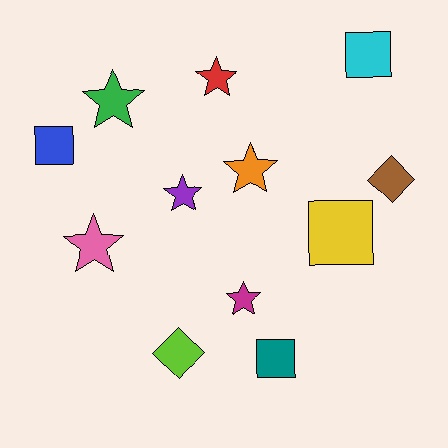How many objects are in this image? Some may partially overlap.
There are 12 objects.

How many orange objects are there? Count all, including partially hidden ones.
There is 1 orange object.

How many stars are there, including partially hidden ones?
There are 6 stars.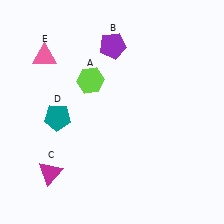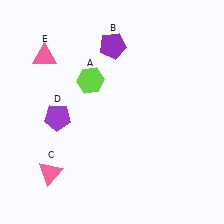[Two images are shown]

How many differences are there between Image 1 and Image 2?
There are 2 differences between the two images.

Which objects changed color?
C changed from magenta to pink. D changed from teal to purple.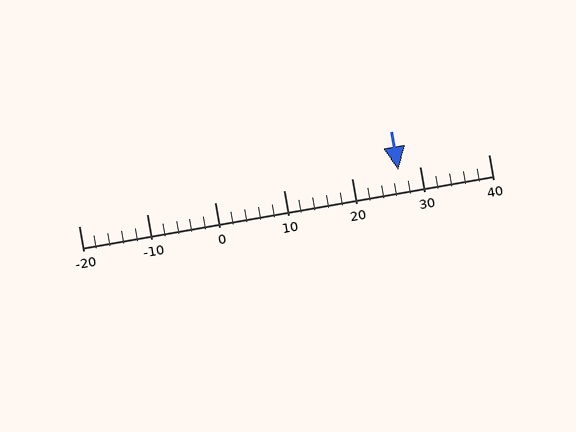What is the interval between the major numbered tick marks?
The major tick marks are spaced 10 units apart.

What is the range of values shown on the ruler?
The ruler shows values from -20 to 40.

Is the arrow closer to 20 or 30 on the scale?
The arrow is closer to 30.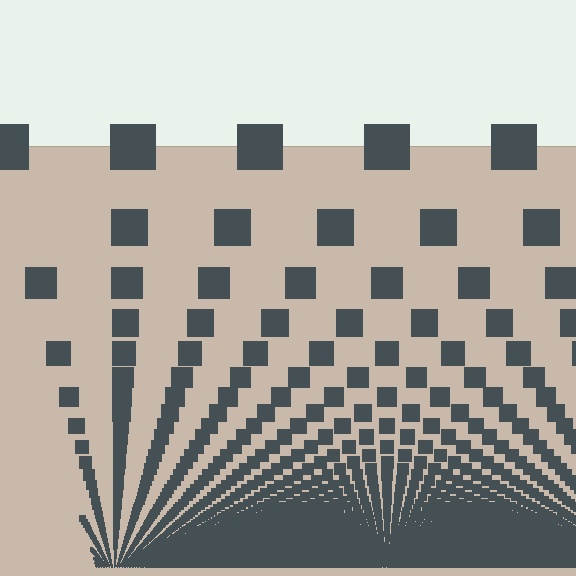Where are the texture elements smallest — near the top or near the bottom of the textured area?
Near the bottom.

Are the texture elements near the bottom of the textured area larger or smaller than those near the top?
Smaller. The gradient is inverted — elements near the bottom are smaller and denser.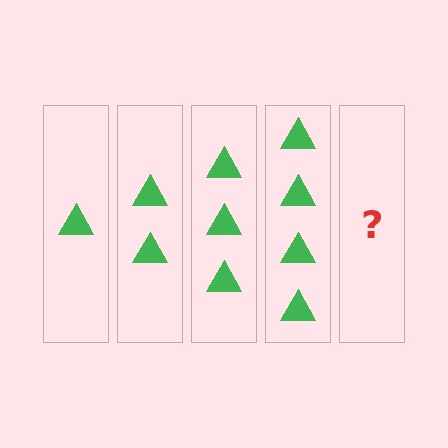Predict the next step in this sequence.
The next step is 5 triangles.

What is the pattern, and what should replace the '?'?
The pattern is that each step adds one more triangle. The '?' should be 5 triangles.